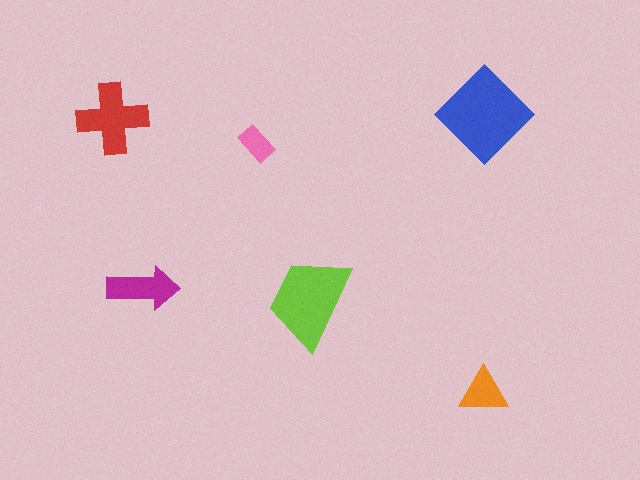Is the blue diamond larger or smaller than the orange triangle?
Larger.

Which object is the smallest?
The pink rectangle.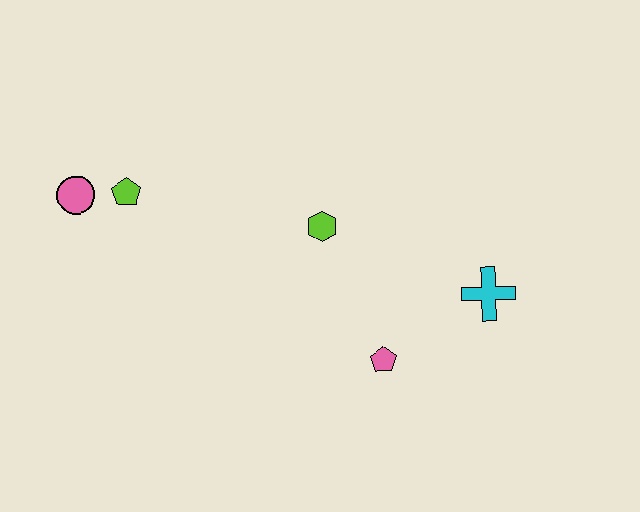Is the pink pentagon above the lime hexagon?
No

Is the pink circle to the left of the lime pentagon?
Yes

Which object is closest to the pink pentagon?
The cyan cross is closest to the pink pentagon.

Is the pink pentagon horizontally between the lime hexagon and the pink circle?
No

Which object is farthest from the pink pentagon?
The pink circle is farthest from the pink pentagon.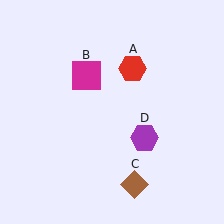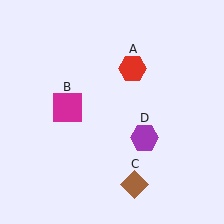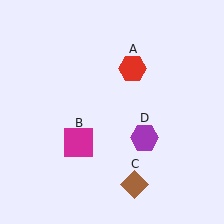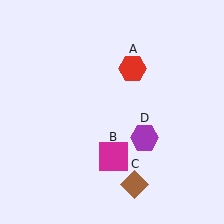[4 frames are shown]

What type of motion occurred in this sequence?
The magenta square (object B) rotated counterclockwise around the center of the scene.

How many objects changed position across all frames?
1 object changed position: magenta square (object B).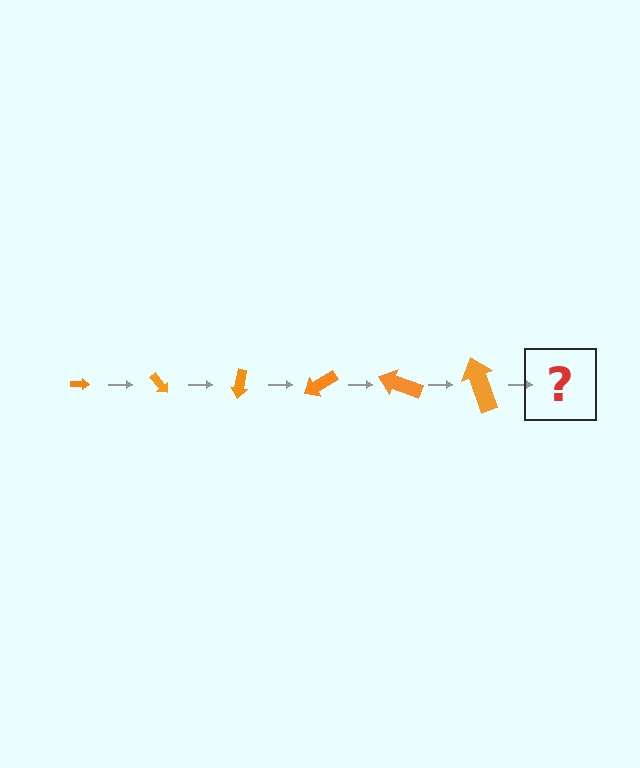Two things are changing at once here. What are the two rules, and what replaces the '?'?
The two rules are that the arrow grows larger each step and it rotates 50 degrees each step. The '?' should be an arrow, larger than the previous one and rotated 300 degrees from the start.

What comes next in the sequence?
The next element should be an arrow, larger than the previous one and rotated 300 degrees from the start.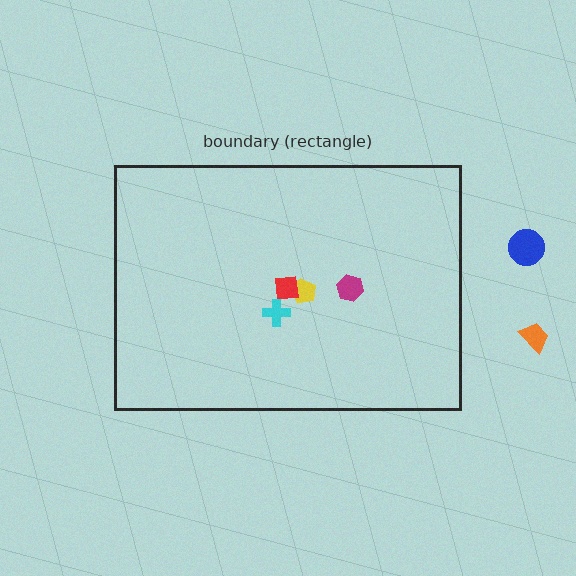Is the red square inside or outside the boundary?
Inside.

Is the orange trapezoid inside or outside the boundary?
Outside.